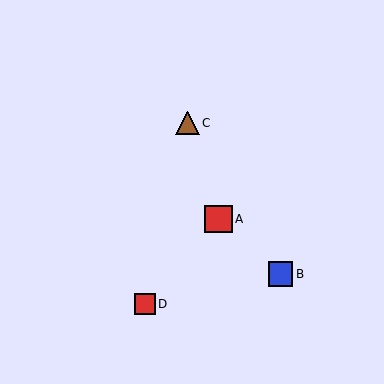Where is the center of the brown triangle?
The center of the brown triangle is at (187, 123).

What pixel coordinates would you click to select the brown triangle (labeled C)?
Click at (187, 123) to select the brown triangle C.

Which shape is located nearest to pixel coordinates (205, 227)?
The red square (labeled A) at (219, 219) is nearest to that location.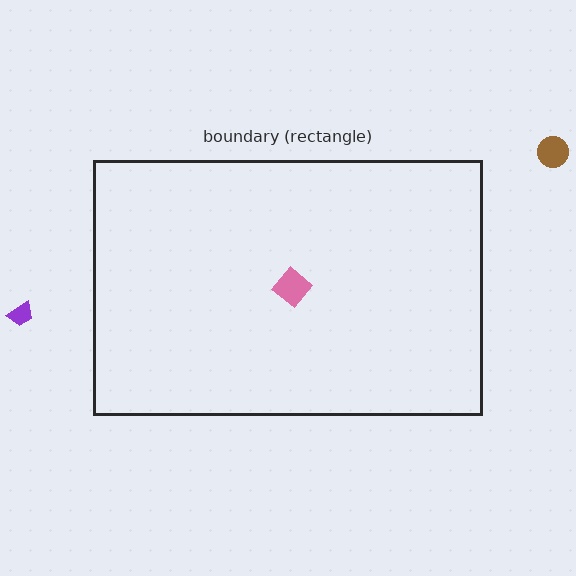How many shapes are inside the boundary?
1 inside, 2 outside.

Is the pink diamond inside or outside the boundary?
Inside.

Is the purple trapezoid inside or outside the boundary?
Outside.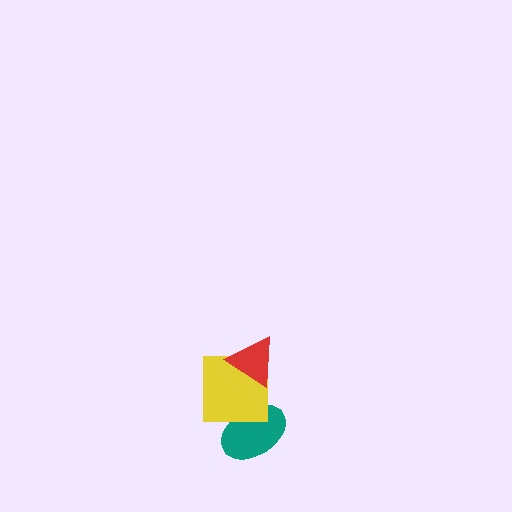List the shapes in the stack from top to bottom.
From top to bottom: the red triangle, the yellow square, the teal ellipse.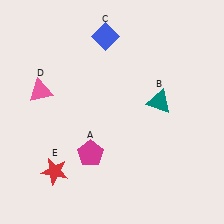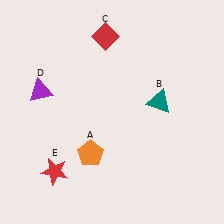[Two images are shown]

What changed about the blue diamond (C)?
In Image 1, C is blue. In Image 2, it changed to red.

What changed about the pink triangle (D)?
In Image 1, D is pink. In Image 2, it changed to purple.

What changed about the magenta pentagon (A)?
In Image 1, A is magenta. In Image 2, it changed to orange.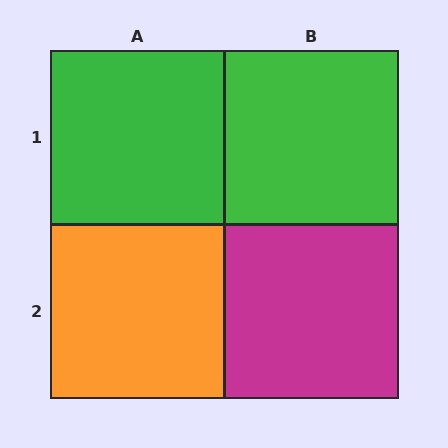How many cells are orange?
1 cell is orange.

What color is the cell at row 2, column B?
Magenta.